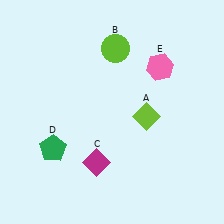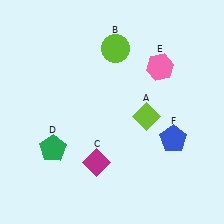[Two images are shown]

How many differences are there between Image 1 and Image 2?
There is 1 difference between the two images.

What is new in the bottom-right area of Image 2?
A blue pentagon (F) was added in the bottom-right area of Image 2.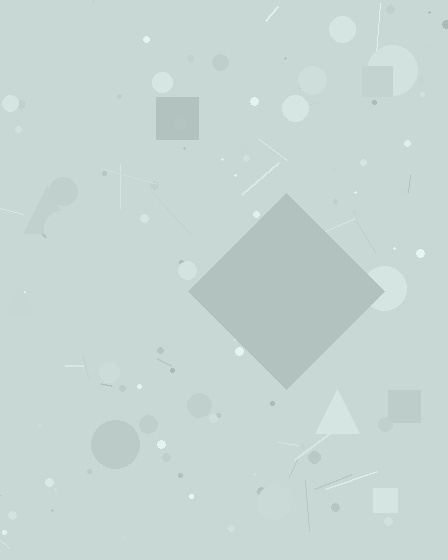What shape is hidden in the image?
A diamond is hidden in the image.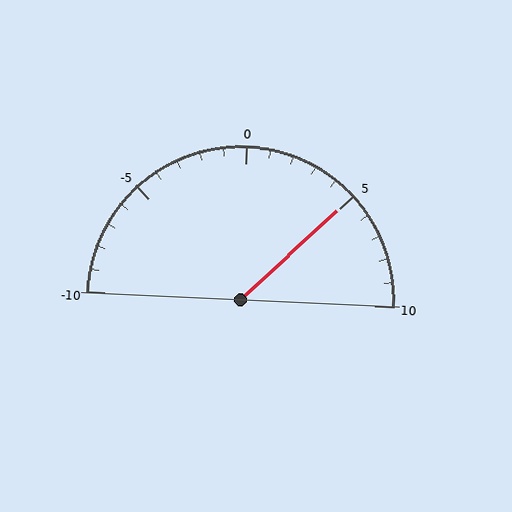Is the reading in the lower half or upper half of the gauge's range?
The reading is in the upper half of the range (-10 to 10).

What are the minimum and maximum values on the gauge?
The gauge ranges from -10 to 10.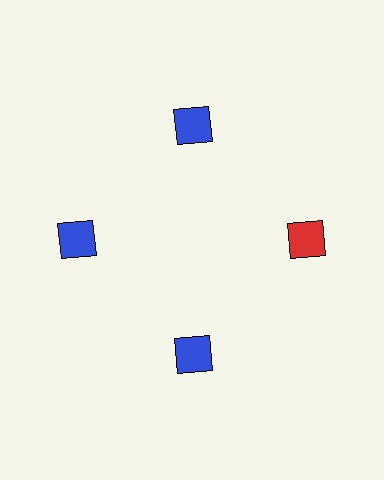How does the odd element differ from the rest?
It has a different color: red instead of blue.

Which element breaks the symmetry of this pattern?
The red square at roughly the 3 o'clock position breaks the symmetry. All other shapes are blue squares.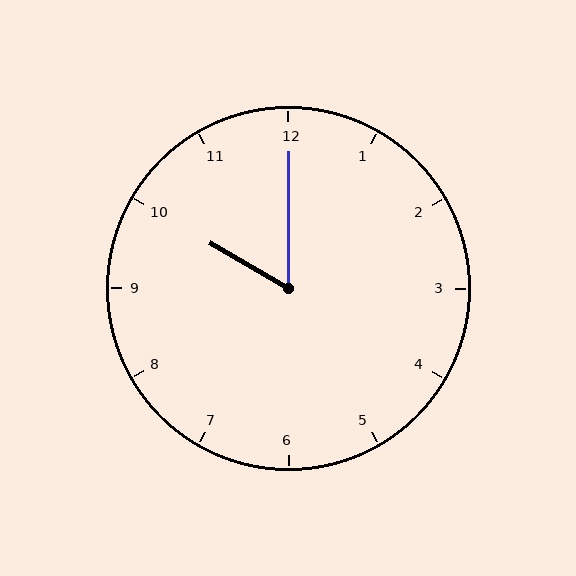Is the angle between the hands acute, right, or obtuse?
It is acute.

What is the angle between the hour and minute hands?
Approximately 60 degrees.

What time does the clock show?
10:00.